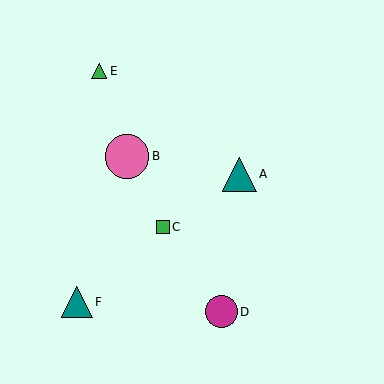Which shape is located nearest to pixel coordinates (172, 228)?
The green square (labeled C) at (163, 227) is nearest to that location.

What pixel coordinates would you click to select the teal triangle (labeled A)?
Click at (239, 174) to select the teal triangle A.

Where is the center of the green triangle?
The center of the green triangle is at (99, 71).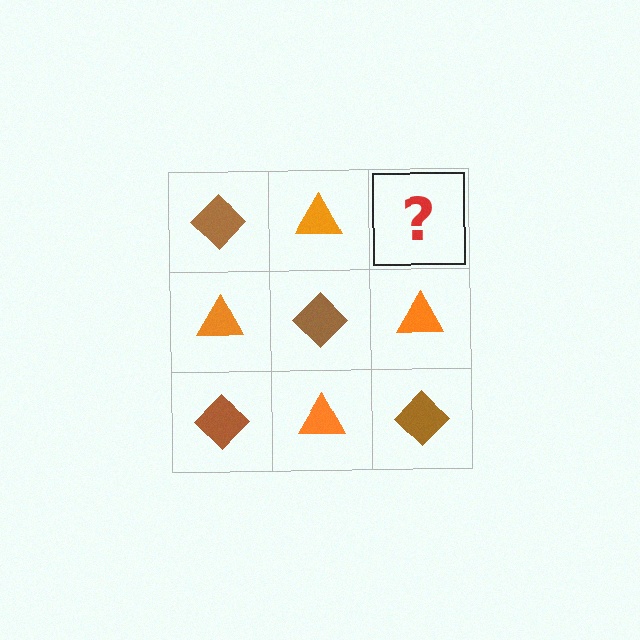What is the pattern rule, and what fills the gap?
The rule is that it alternates brown diamond and orange triangle in a checkerboard pattern. The gap should be filled with a brown diamond.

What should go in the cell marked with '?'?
The missing cell should contain a brown diamond.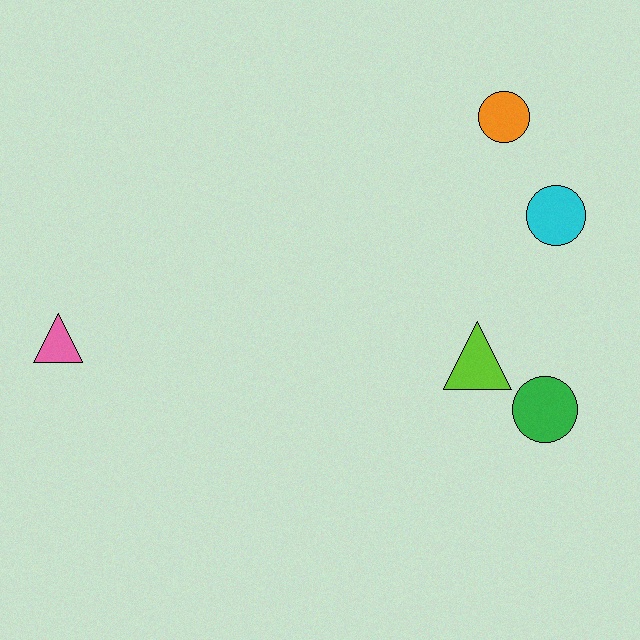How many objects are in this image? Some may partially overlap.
There are 5 objects.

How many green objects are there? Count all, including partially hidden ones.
There is 1 green object.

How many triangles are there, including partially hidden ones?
There are 2 triangles.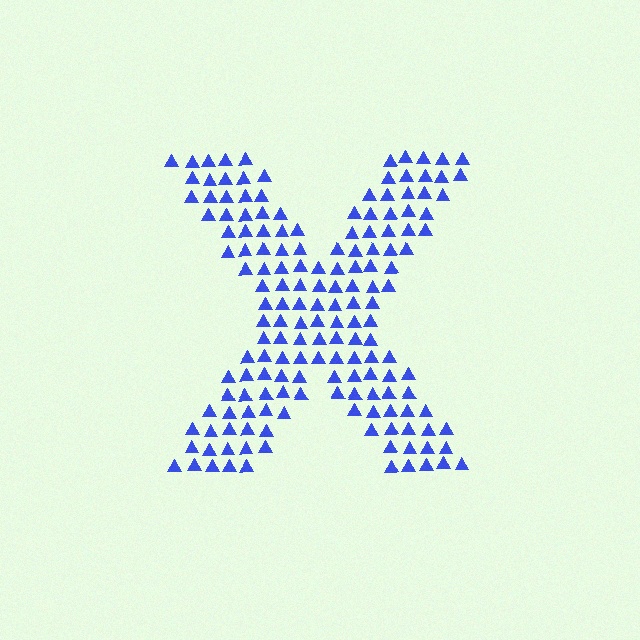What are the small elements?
The small elements are triangles.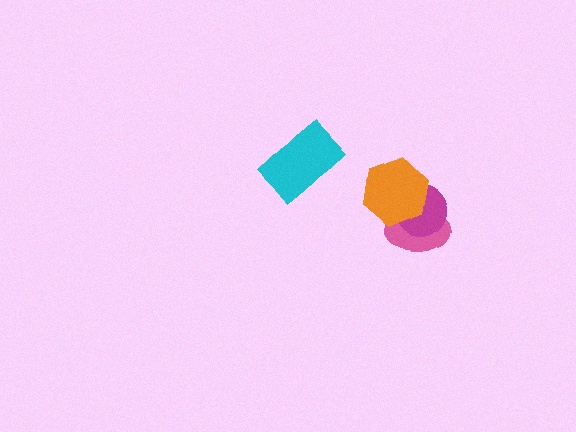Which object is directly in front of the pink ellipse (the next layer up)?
The magenta circle is directly in front of the pink ellipse.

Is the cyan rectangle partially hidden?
No, no other shape covers it.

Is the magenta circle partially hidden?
Yes, it is partially covered by another shape.